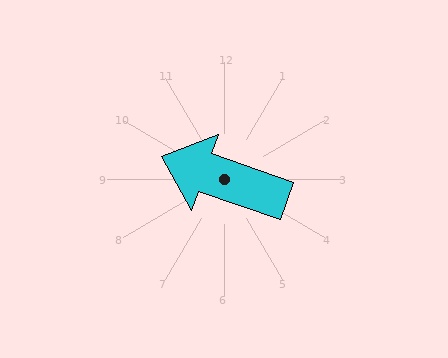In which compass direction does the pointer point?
West.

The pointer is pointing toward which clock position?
Roughly 10 o'clock.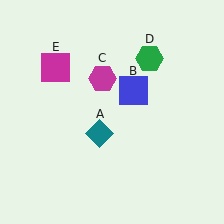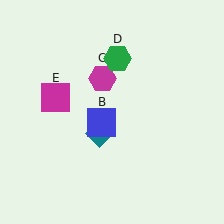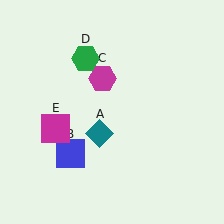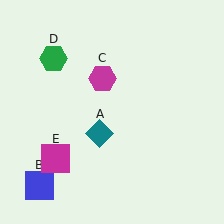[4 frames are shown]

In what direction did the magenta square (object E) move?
The magenta square (object E) moved down.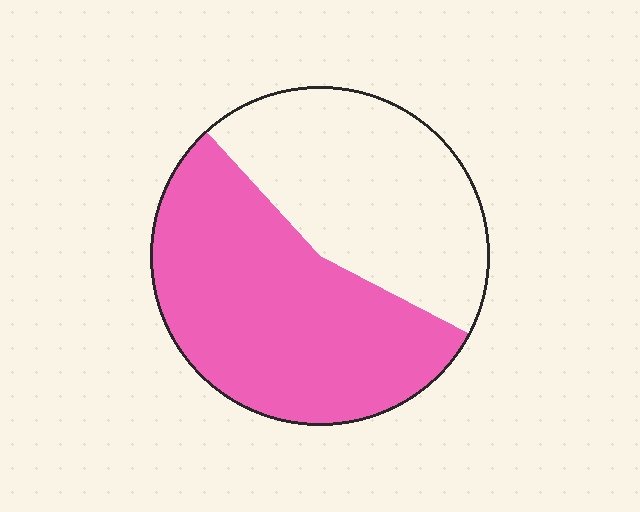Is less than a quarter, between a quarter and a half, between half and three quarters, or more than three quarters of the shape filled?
Between half and three quarters.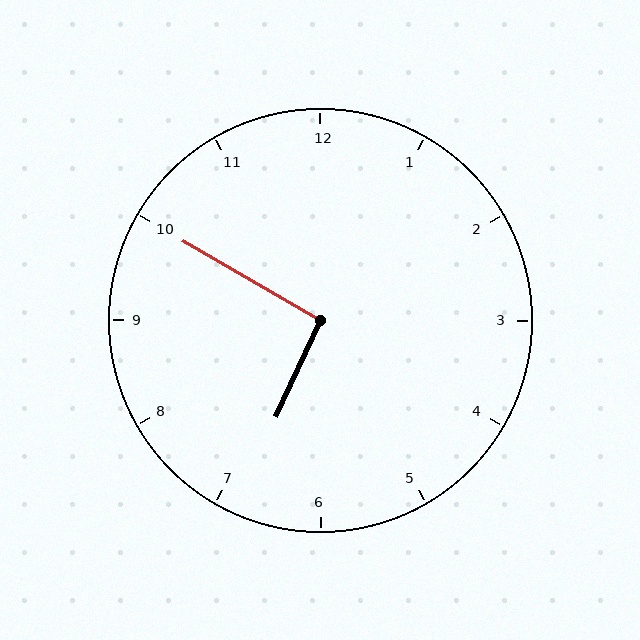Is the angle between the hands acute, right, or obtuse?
It is right.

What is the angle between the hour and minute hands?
Approximately 95 degrees.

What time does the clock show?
6:50.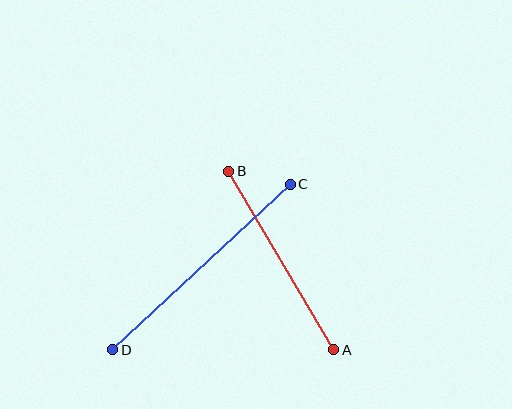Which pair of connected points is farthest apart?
Points C and D are farthest apart.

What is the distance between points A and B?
The distance is approximately 207 pixels.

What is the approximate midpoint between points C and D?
The midpoint is at approximately (201, 267) pixels.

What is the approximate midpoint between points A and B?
The midpoint is at approximately (281, 260) pixels.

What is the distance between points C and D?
The distance is approximately 243 pixels.